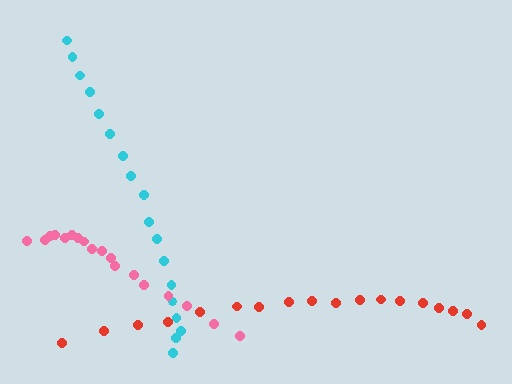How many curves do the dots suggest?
There are 3 distinct paths.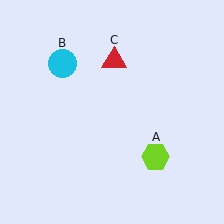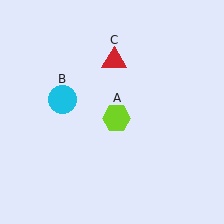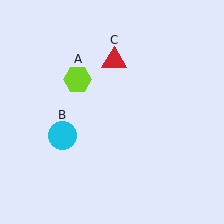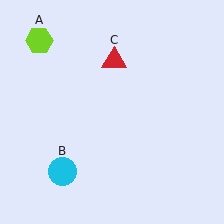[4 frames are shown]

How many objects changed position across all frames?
2 objects changed position: lime hexagon (object A), cyan circle (object B).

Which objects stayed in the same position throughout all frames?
Red triangle (object C) remained stationary.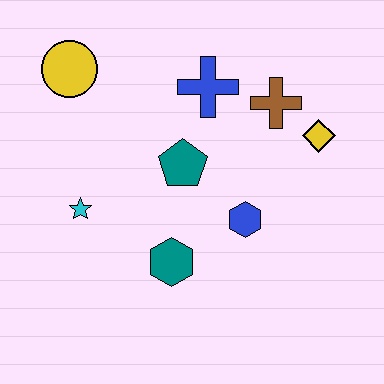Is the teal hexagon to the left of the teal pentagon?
Yes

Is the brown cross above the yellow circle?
No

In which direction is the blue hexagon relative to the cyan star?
The blue hexagon is to the right of the cyan star.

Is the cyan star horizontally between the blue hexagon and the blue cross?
No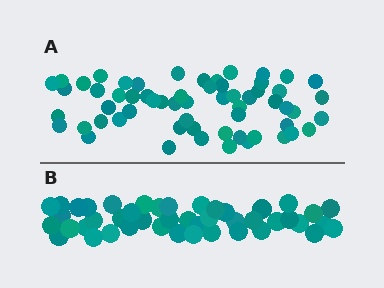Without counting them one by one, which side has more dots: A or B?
Region A (the top region) has more dots.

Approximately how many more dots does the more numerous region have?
Region A has approximately 15 more dots than region B.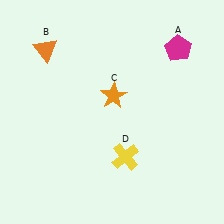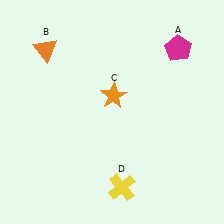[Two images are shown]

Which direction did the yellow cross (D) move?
The yellow cross (D) moved down.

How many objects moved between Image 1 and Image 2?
1 object moved between the two images.